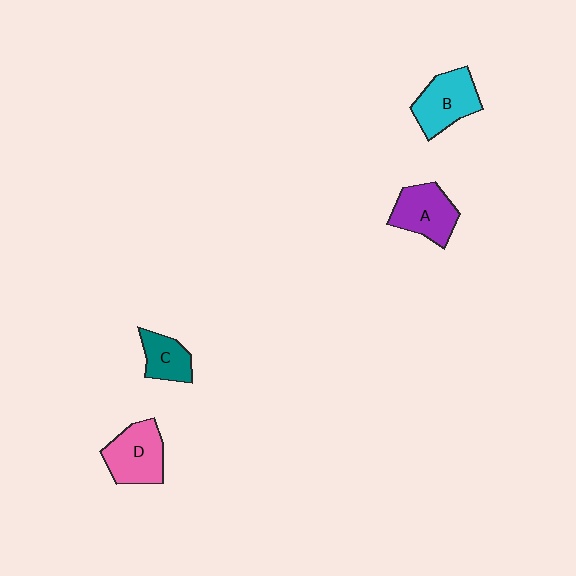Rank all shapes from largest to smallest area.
From largest to smallest: B (cyan), D (pink), A (purple), C (teal).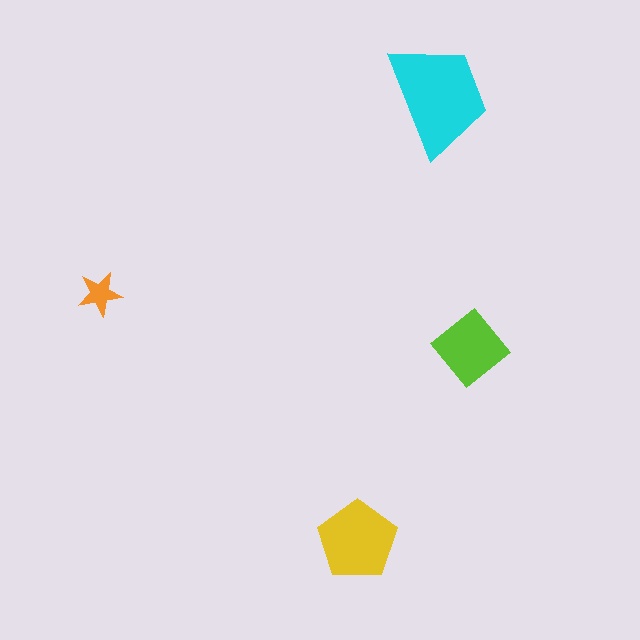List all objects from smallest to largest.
The orange star, the lime diamond, the yellow pentagon, the cyan trapezoid.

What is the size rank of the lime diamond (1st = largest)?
3rd.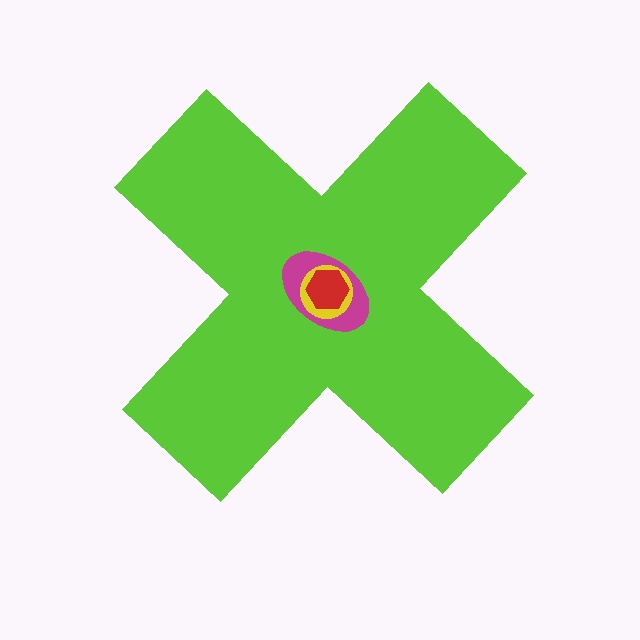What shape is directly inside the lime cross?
The magenta ellipse.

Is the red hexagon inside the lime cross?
Yes.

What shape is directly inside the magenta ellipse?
The yellow circle.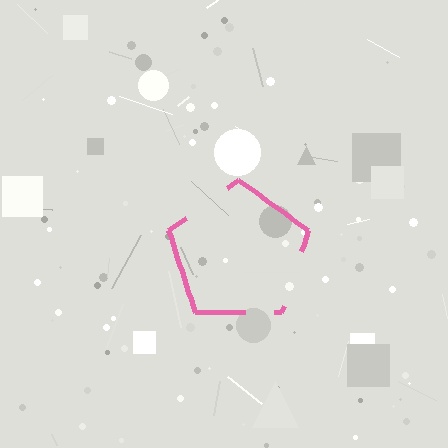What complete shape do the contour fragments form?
The contour fragments form a pentagon.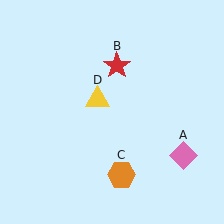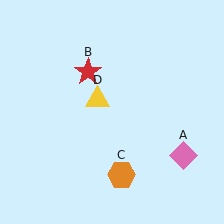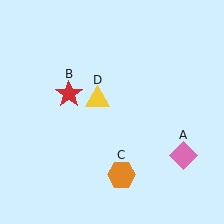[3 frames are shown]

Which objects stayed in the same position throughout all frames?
Pink diamond (object A) and orange hexagon (object C) and yellow triangle (object D) remained stationary.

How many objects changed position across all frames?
1 object changed position: red star (object B).